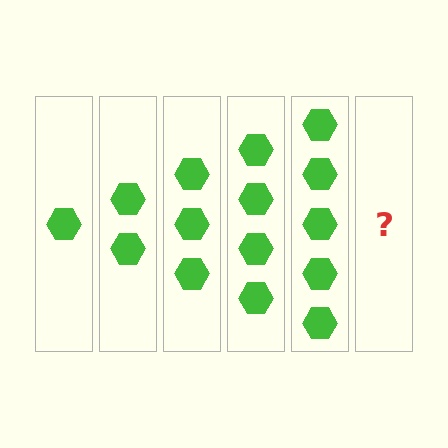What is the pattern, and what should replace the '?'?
The pattern is that each step adds one more hexagon. The '?' should be 6 hexagons.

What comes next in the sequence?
The next element should be 6 hexagons.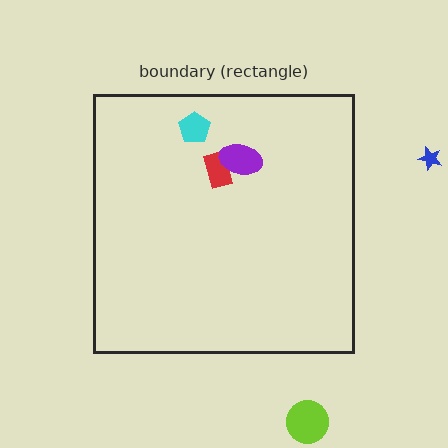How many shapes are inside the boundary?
3 inside, 2 outside.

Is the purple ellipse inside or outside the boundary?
Inside.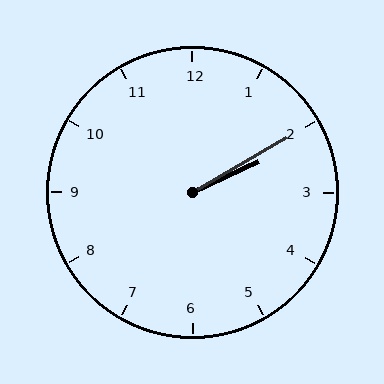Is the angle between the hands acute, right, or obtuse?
It is acute.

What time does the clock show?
2:10.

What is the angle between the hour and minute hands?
Approximately 5 degrees.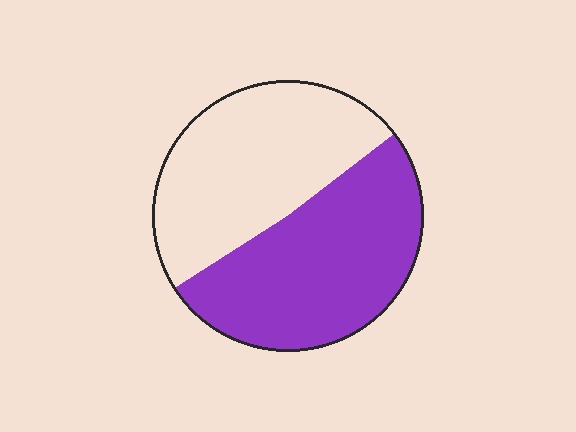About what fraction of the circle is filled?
About one half (1/2).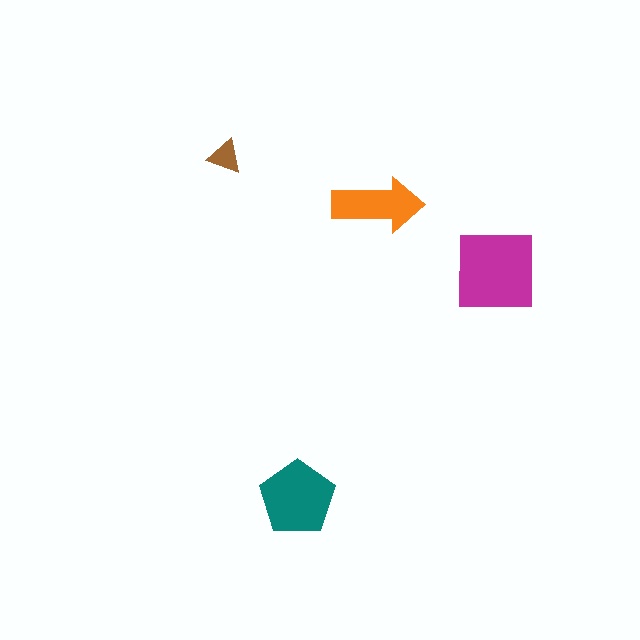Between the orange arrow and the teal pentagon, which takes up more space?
The teal pentagon.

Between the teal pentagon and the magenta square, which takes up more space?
The magenta square.